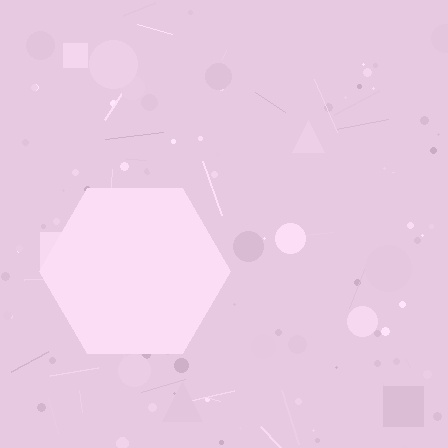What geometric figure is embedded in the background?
A hexagon is embedded in the background.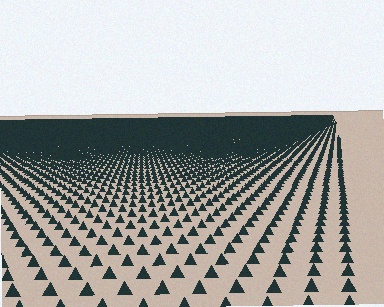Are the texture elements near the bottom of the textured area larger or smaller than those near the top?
Larger. Near the bottom, elements are closer to the viewer and appear at a bigger on-screen size.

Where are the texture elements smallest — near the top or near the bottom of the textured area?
Near the top.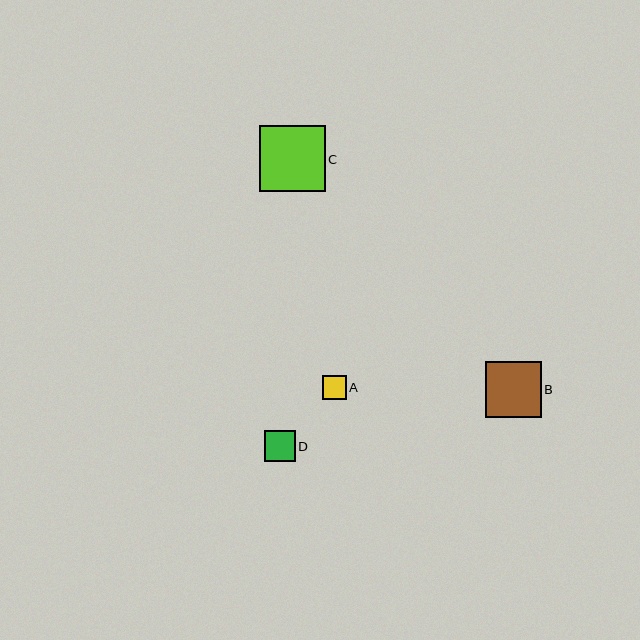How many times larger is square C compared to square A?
Square C is approximately 2.7 times the size of square A.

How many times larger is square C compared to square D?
Square C is approximately 2.1 times the size of square D.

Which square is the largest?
Square C is the largest with a size of approximately 65 pixels.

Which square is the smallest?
Square A is the smallest with a size of approximately 24 pixels.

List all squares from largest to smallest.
From largest to smallest: C, B, D, A.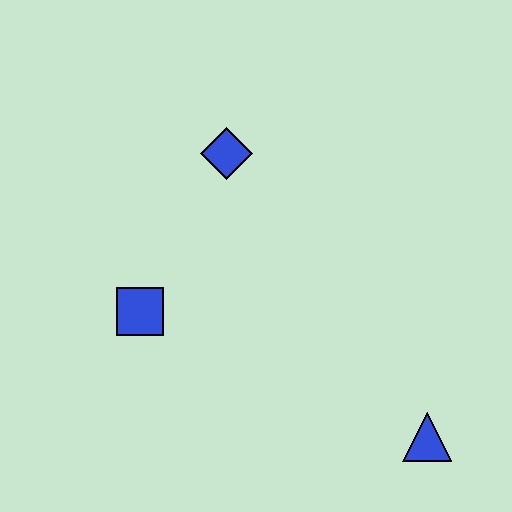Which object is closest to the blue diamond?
The blue square is closest to the blue diamond.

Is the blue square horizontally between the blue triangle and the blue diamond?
No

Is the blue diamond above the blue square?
Yes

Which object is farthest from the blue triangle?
The blue diamond is farthest from the blue triangle.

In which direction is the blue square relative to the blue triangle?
The blue square is to the left of the blue triangle.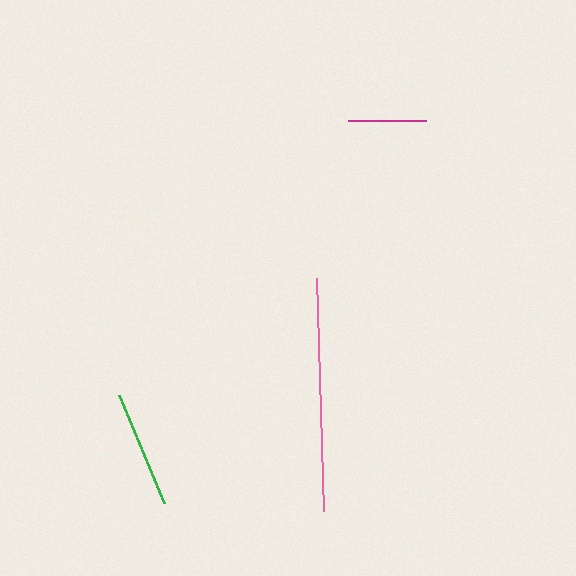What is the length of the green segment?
The green segment is approximately 117 pixels long.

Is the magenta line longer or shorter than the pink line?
The pink line is longer than the magenta line.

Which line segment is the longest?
The pink line is the longest at approximately 233 pixels.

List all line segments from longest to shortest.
From longest to shortest: pink, green, magenta.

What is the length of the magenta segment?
The magenta segment is approximately 78 pixels long.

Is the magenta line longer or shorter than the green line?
The green line is longer than the magenta line.